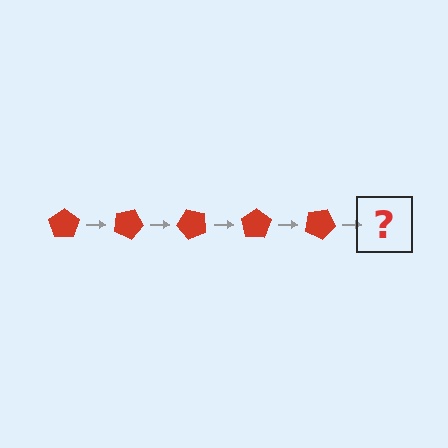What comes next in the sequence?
The next element should be a red pentagon rotated 125 degrees.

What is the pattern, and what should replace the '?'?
The pattern is that the pentagon rotates 25 degrees each step. The '?' should be a red pentagon rotated 125 degrees.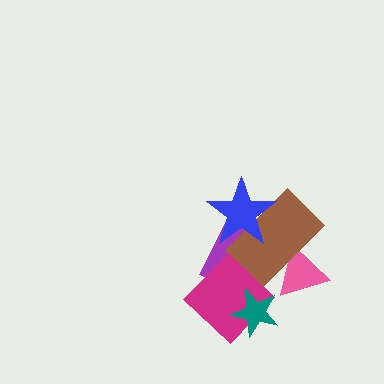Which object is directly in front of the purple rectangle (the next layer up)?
The brown rectangle is directly in front of the purple rectangle.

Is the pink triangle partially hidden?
Yes, it is partially covered by another shape.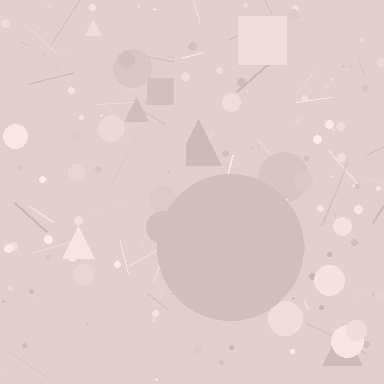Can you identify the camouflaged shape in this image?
The camouflaged shape is a circle.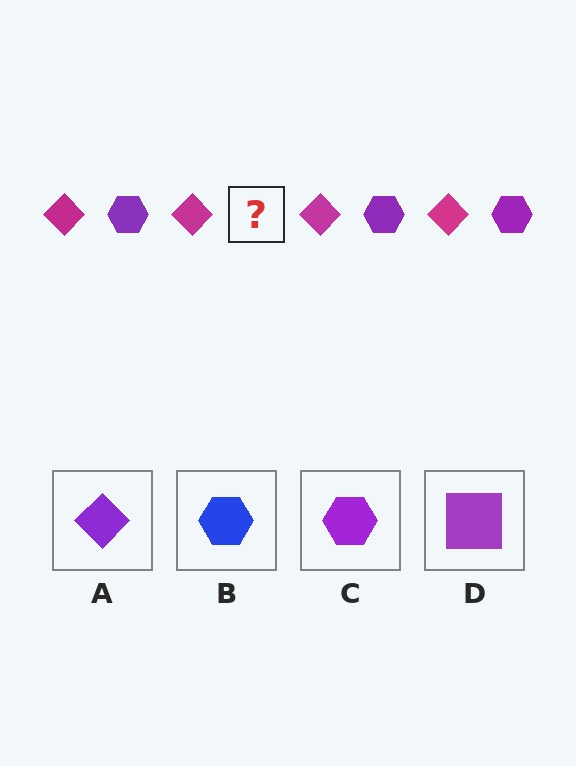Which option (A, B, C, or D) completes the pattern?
C.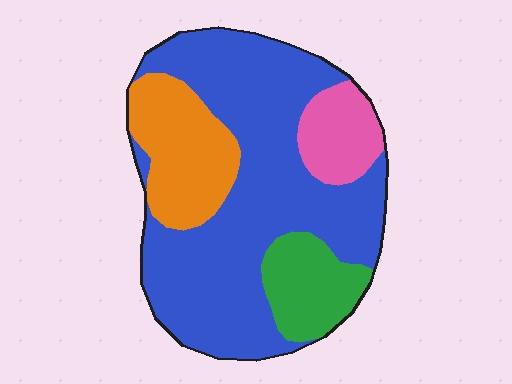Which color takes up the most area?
Blue, at roughly 60%.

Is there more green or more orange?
Orange.